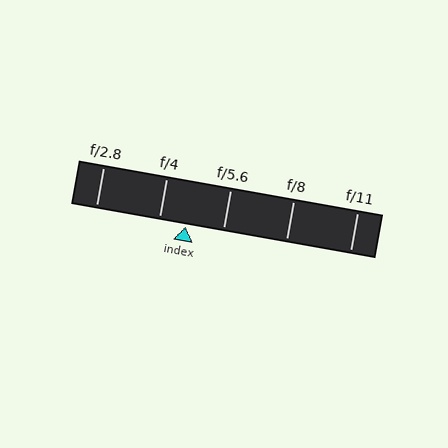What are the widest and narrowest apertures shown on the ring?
The widest aperture shown is f/2.8 and the narrowest is f/11.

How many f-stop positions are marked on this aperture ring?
There are 5 f-stop positions marked.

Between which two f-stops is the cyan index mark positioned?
The index mark is between f/4 and f/5.6.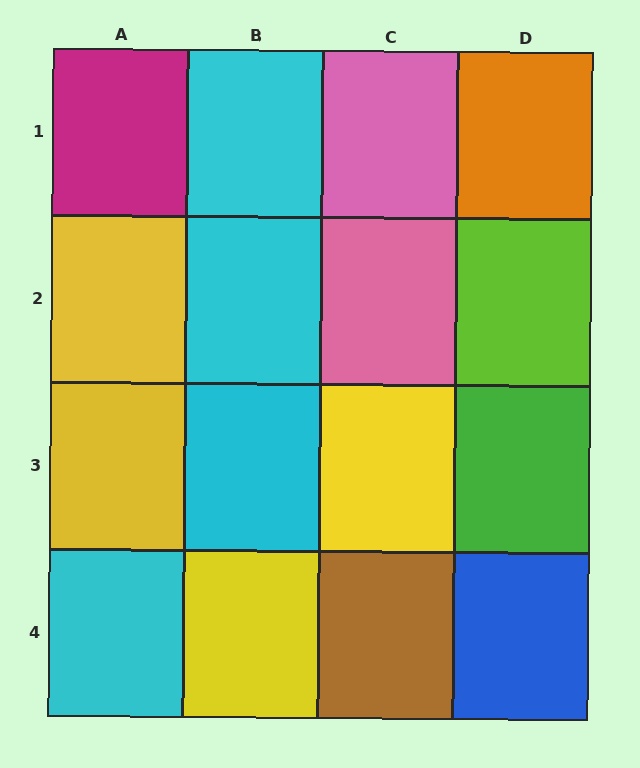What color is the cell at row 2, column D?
Lime.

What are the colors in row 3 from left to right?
Yellow, cyan, yellow, green.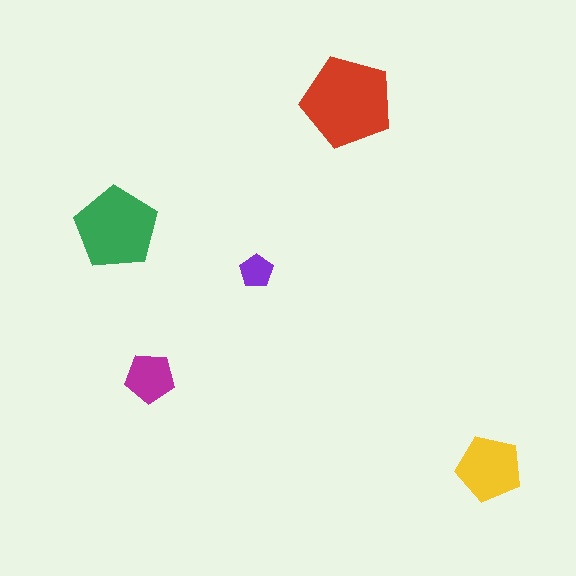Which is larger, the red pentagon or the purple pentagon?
The red one.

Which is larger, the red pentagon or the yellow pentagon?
The red one.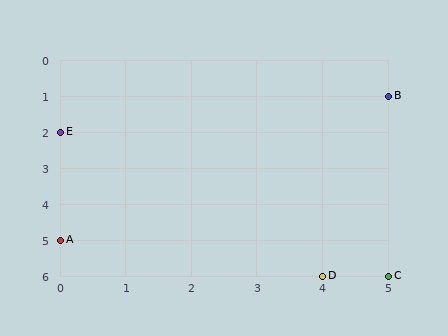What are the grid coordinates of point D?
Point D is at grid coordinates (4, 6).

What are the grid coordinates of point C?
Point C is at grid coordinates (5, 6).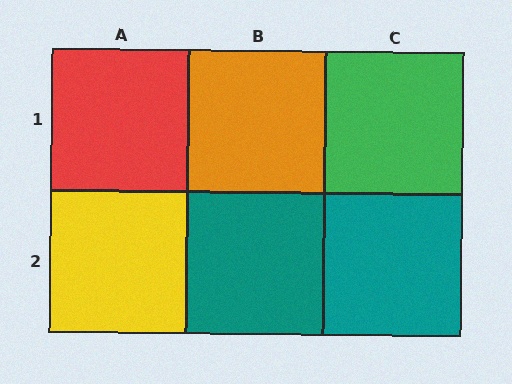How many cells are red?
1 cell is red.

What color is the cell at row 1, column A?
Red.